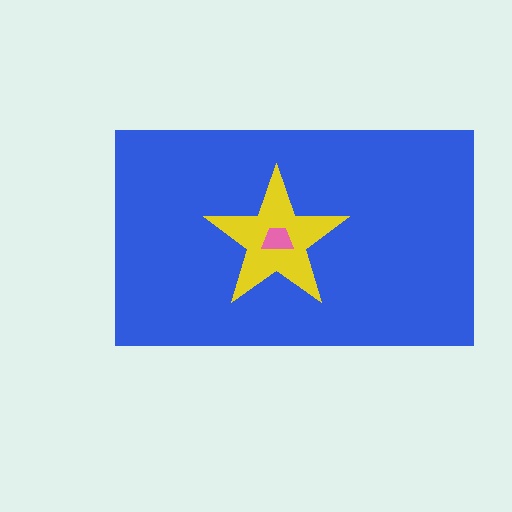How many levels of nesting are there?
3.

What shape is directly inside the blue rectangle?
The yellow star.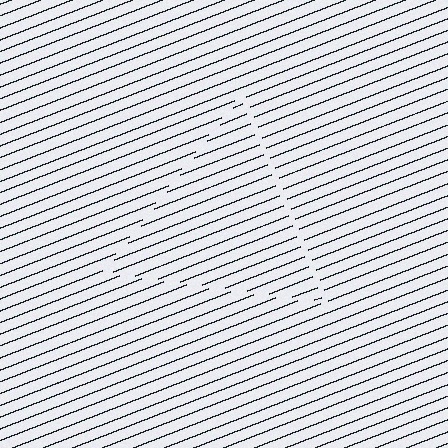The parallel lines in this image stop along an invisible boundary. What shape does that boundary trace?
An illusory triangle. The interior of the shape contains the same grating, shifted by half a period — the contour is defined by the phase discontinuity where line-ends from the inner and outer gratings abut.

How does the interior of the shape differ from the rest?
The interior of the shape contains the same grating, shifted by half a period — the contour is defined by the phase discontinuity where line-ends from the inner and outer gratings abut.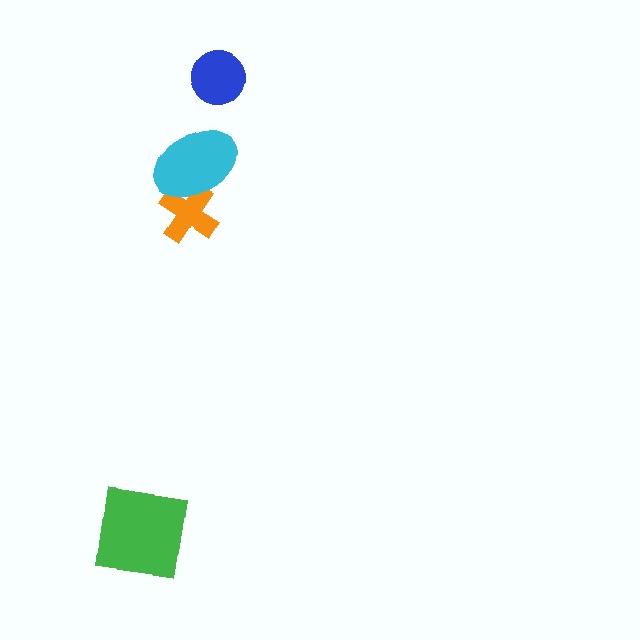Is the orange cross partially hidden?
Yes, it is partially covered by another shape.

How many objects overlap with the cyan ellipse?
1 object overlaps with the cyan ellipse.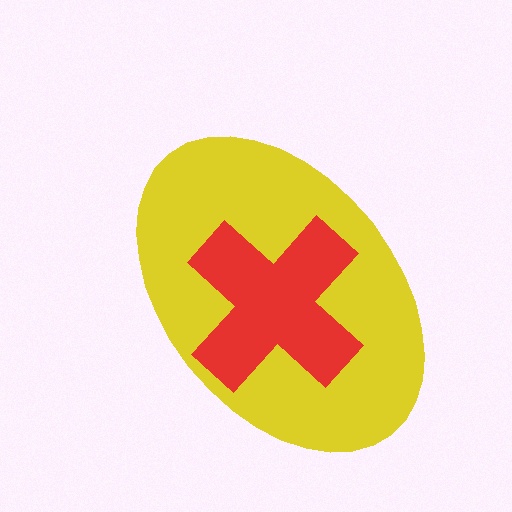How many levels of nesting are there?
2.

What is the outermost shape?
The yellow ellipse.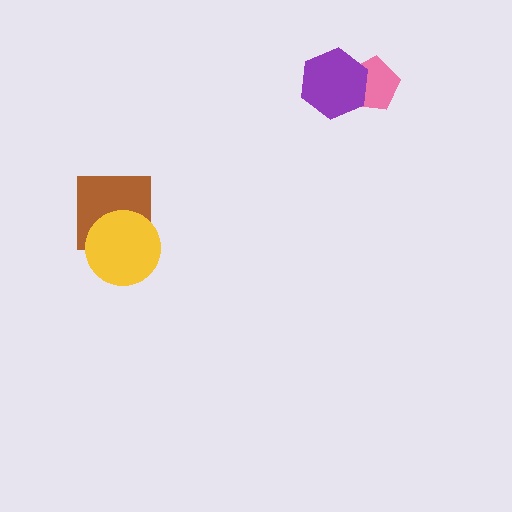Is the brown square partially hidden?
Yes, it is partially covered by another shape.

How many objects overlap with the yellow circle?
1 object overlaps with the yellow circle.